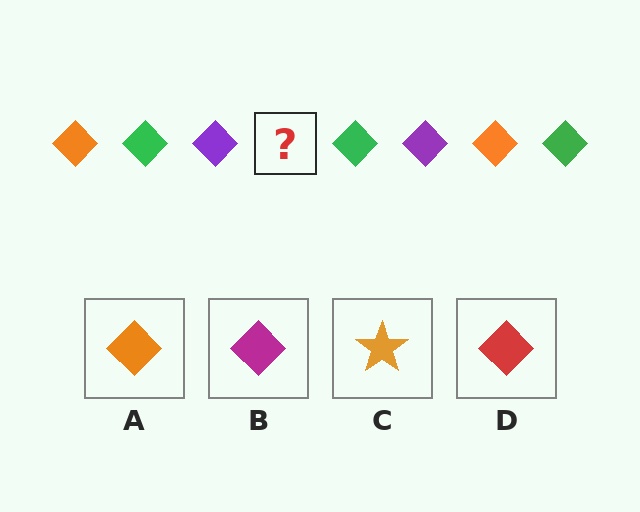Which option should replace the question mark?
Option A.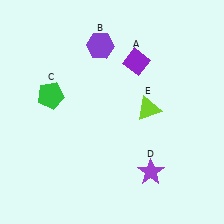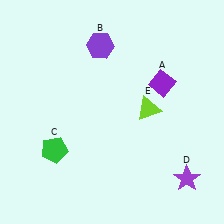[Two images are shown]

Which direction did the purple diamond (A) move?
The purple diamond (A) moved right.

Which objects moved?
The objects that moved are: the purple diamond (A), the green pentagon (C), the purple star (D).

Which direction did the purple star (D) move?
The purple star (D) moved right.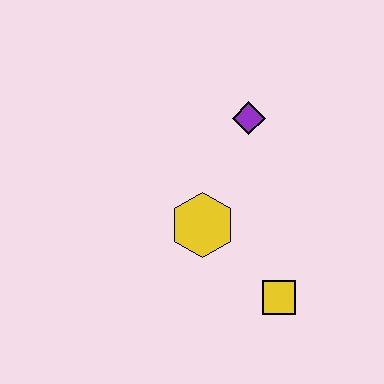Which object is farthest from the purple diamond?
The yellow square is farthest from the purple diamond.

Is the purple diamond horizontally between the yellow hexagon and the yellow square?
Yes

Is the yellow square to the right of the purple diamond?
Yes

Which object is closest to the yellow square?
The yellow hexagon is closest to the yellow square.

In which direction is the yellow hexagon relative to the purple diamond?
The yellow hexagon is below the purple diamond.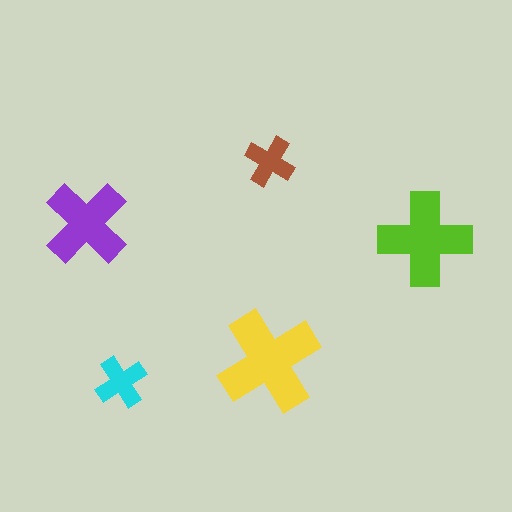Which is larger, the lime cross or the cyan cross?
The lime one.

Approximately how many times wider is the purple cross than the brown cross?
About 1.5 times wider.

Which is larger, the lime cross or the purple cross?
The lime one.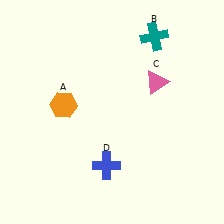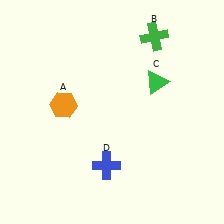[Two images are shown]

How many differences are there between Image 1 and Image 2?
There are 2 differences between the two images.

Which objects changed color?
B changed from teal to green. C changed from pink to green.